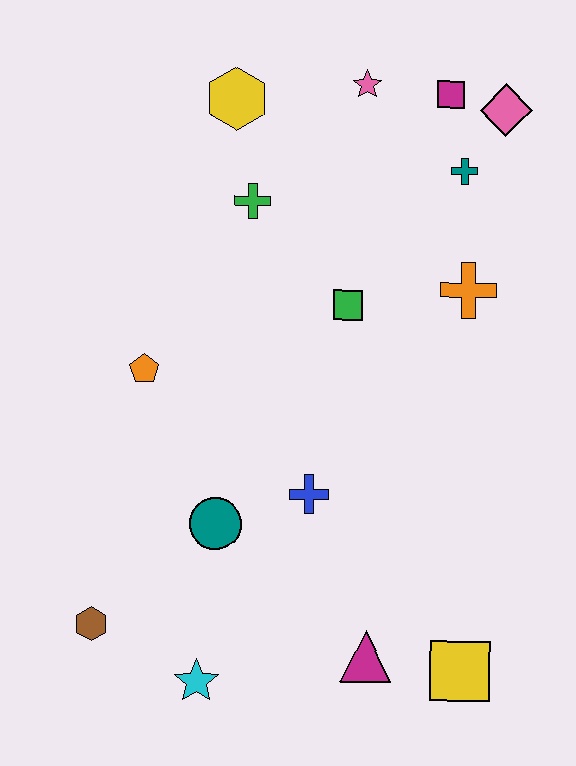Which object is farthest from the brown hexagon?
The pink diamond is farthest from the brown hexagon.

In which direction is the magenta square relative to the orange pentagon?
The magenta square is to the right of the orange pentagon.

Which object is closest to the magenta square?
The pink diamond is closest to the magenta square.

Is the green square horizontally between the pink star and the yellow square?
No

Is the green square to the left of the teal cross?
Yes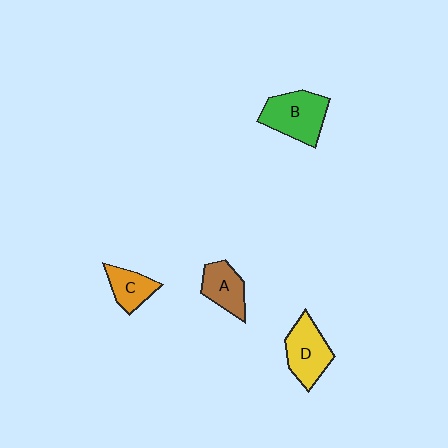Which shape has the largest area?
Shape B (green).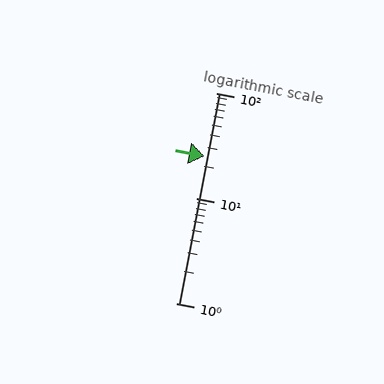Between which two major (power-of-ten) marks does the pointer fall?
The pointer is between 10 and 100.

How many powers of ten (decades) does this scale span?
The scale spans 2 decades, from 1 to 100.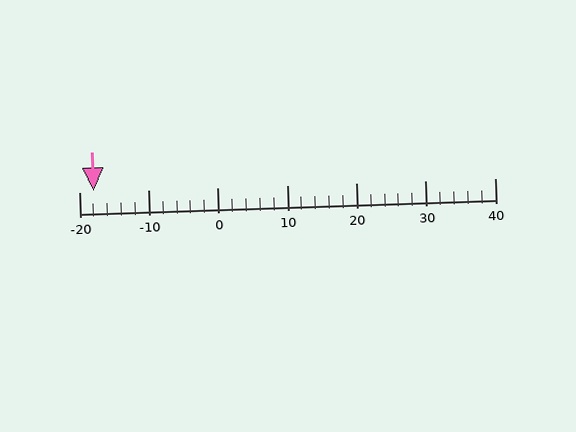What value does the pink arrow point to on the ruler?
The pink arrow points to approximately -18.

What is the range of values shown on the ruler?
The ruler shows values from -20 to 40.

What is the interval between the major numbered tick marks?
The major tick marks are spaced 10 units apart.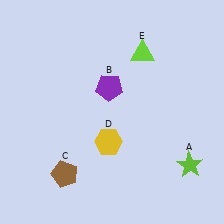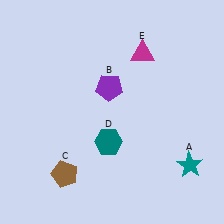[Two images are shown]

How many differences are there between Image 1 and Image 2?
There are 3 differences between the two images.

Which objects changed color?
A changed from lime to teal. D changed from yellow to teal. E changed from lime to magenta.